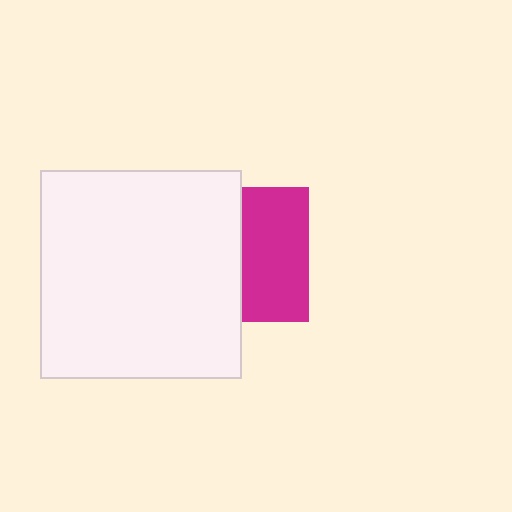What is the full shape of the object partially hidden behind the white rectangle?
The partially hidden object is a magenta square.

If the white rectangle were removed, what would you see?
You would see the complete magenta square.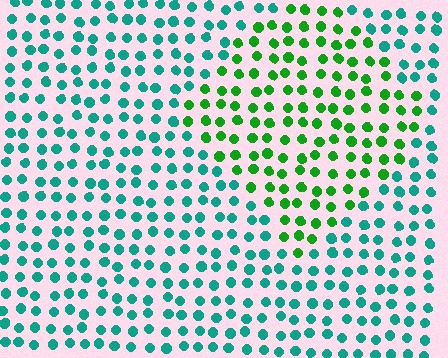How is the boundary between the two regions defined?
The boundary is defined purely by a slight shift in hue (about 46 degrees). Spacing, size, and orientation are identical on both sides.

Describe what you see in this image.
The image is filled with small teal elements in a uniform arrangement. A diamond-shaped region is visible where the elements are tinted to a slightly different hue, forming a subtle color boundary.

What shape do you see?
I see a diamond.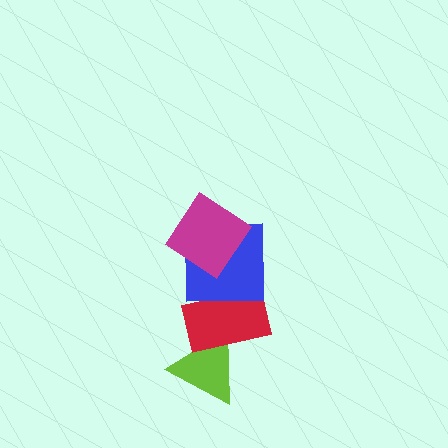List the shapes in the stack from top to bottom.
From top to bottom: the magenta diamond, the blue square, the red rectangle, the lime triangle.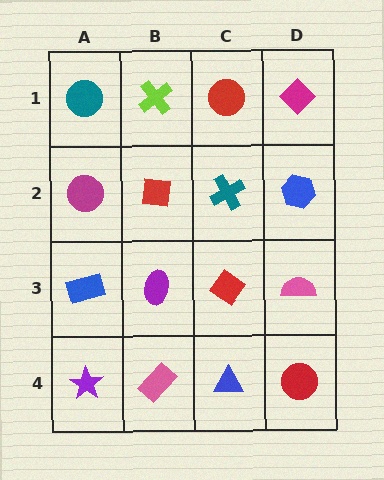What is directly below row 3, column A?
A purple star.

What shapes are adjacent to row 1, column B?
A red square (row 2, column B), a teal circle (row 1, column A), a red circle (row 1, column C).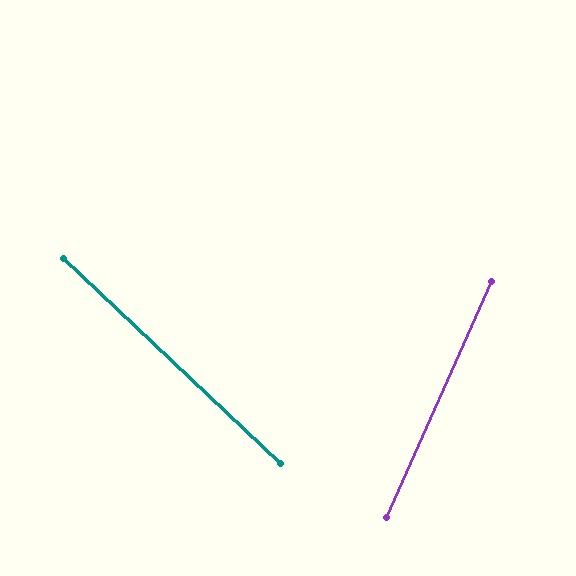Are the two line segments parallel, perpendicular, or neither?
Neither parallel nor perpendicular — they differ by about 71°.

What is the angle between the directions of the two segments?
Approximately 71 degrees.